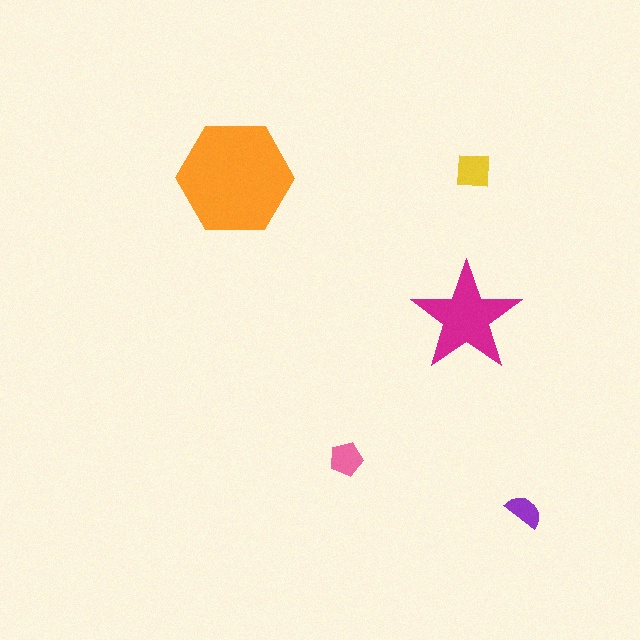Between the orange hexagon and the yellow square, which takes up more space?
The orange hexagon.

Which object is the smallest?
The purple semicircle.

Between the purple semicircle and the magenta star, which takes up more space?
The magenta star.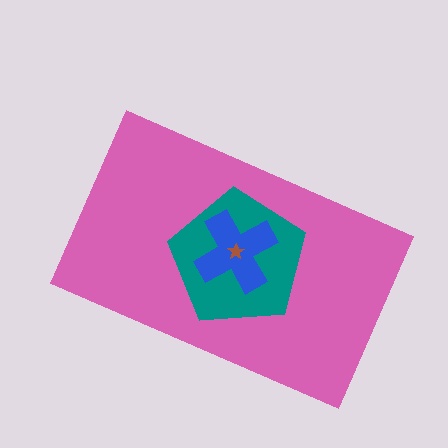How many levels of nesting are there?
4.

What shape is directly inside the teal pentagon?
The blue cross.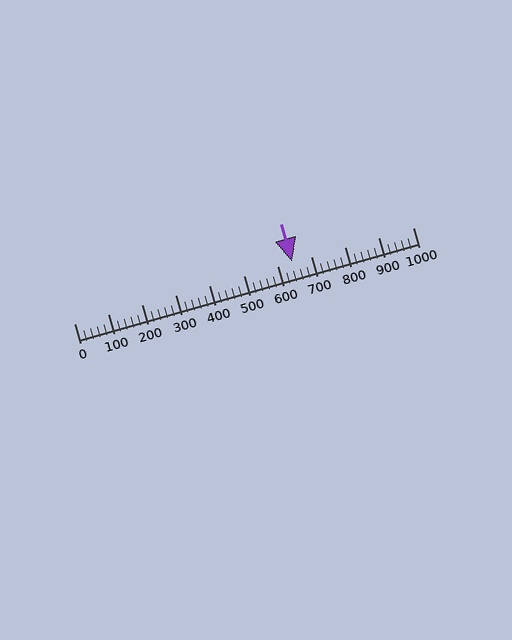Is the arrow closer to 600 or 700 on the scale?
The arrow is closer to 600.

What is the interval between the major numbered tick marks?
The major tick marks are spaced 100 units apart.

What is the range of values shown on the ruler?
The ruler shows values from 0 to 1000.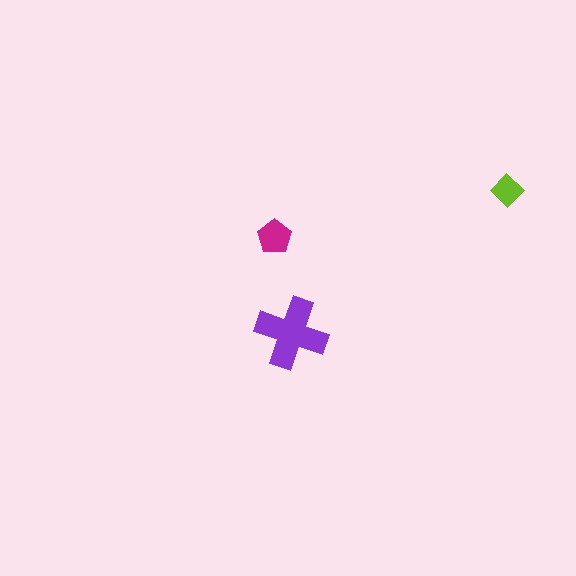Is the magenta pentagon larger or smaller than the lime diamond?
Larger.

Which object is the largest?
The purple cross.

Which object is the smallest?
The lime diamond.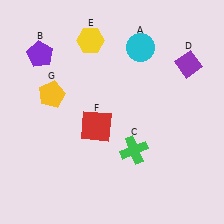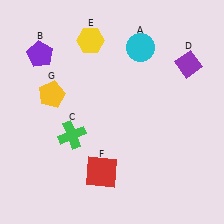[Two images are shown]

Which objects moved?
The objects that moved are: the green cross (C), the red square (F).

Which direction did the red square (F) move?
The red square (F) moved down.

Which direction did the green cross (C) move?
The green cross (C) moved left.